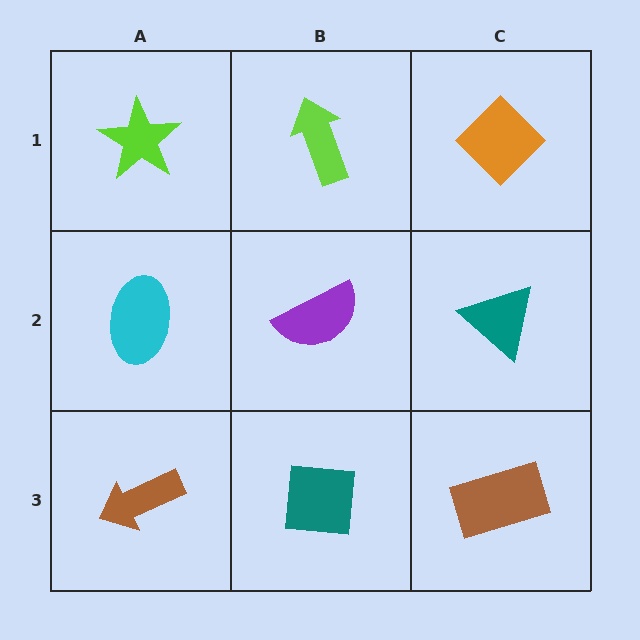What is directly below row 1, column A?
A cyan ellipse.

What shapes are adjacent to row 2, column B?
A lime arrow (row 1, column B), a teal square (row 3, column B), a cyan ellipse (row 2, column A), a teal triangle (row 2, column C).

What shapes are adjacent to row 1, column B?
A purple semicircle (row 2, column B), a lime star (row 1, column A), an orange diamond (row 1, column C).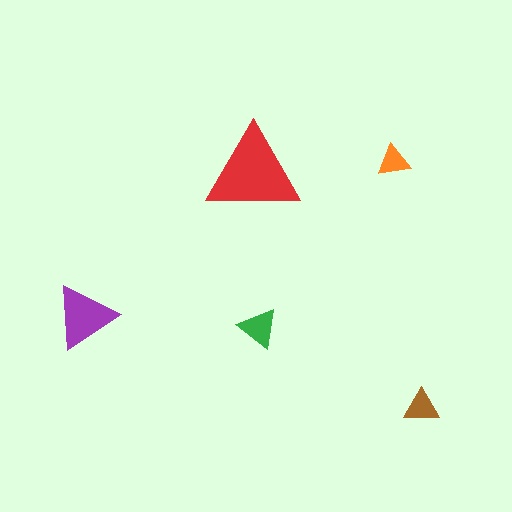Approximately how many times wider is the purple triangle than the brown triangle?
About 2 times wider.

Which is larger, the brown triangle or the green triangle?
The green one.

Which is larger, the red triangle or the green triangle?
The red one.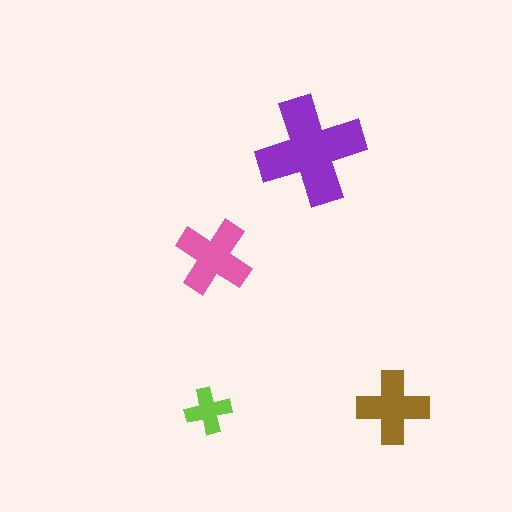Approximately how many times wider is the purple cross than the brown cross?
About 1.5 times wider.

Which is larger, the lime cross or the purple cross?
The purple one.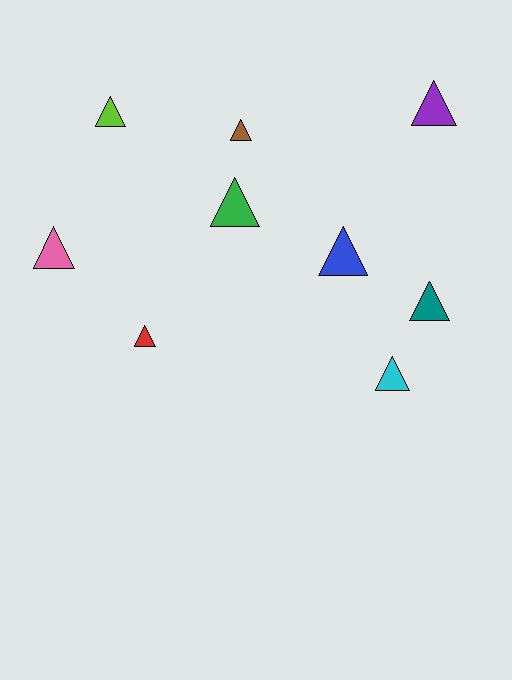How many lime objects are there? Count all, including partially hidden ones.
There is 1 lime object.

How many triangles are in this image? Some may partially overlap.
There are 9 triangles.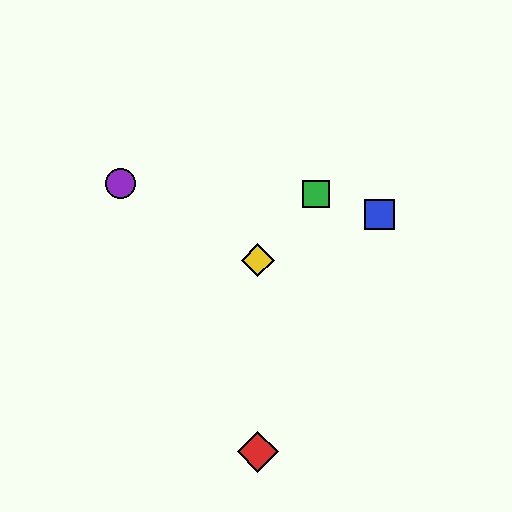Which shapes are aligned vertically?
The red diamond, the yellow diamond are aligned vertically.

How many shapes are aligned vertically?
2 shapes (the red diamond, the yellow diamond) are aligned vertically.